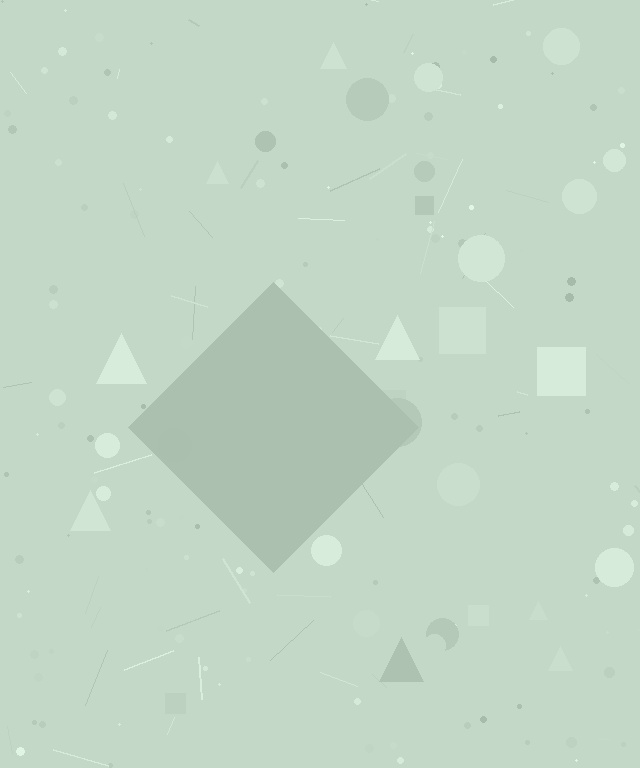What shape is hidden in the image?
A diamond is hidden in the image.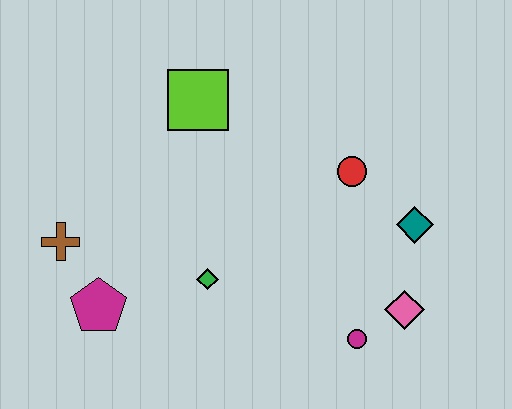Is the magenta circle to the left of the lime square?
No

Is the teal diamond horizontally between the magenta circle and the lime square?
No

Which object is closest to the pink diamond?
The magenta circle is closest to the pink diamond.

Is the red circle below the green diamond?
No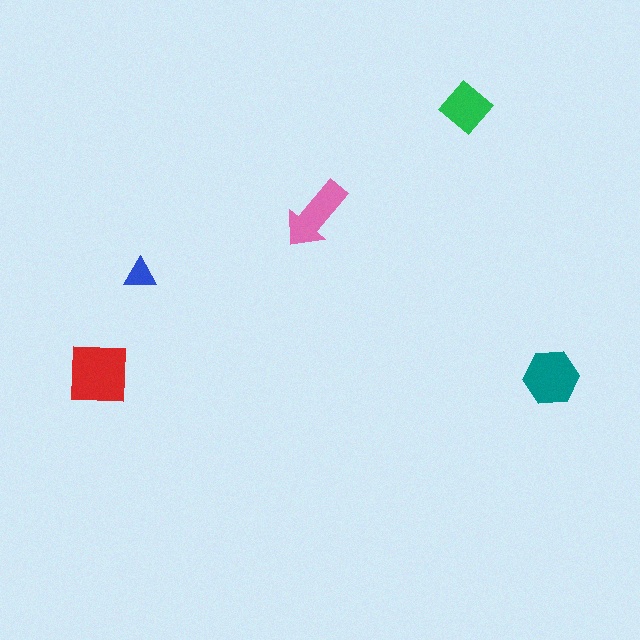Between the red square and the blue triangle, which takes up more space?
The red square.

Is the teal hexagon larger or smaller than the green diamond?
Larger.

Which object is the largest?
The red square.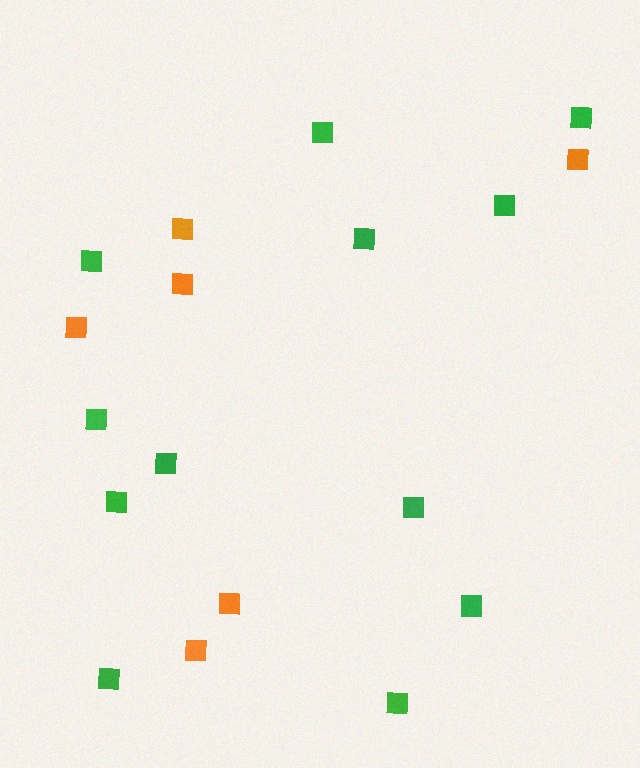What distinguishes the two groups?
There are 2 groups: one group of green squares (12) and one group of orange squares (6).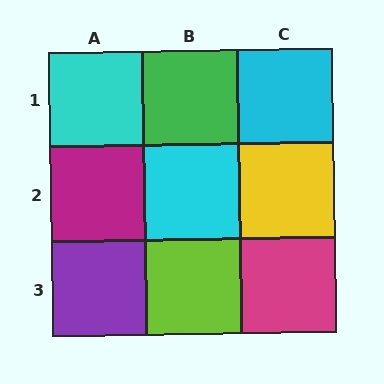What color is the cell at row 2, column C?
Yellow.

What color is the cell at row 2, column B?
Cyan.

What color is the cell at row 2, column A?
Magenta.